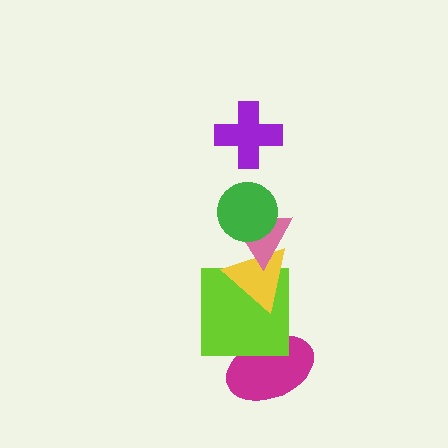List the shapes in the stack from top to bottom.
From top to bottom: the purple cross, the green circle, the pink triangle, the yellow triangle, the lime square, the magenta ellipse.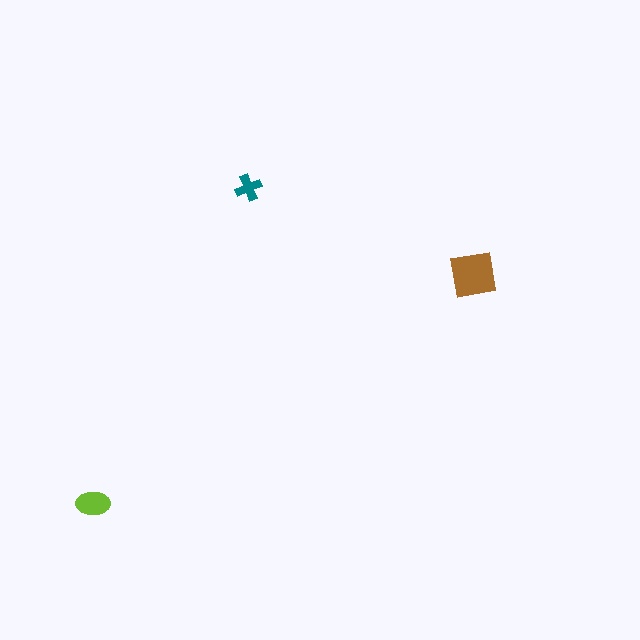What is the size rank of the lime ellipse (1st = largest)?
2nd.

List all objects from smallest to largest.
The teal cross, the lime ellipse, the brown square.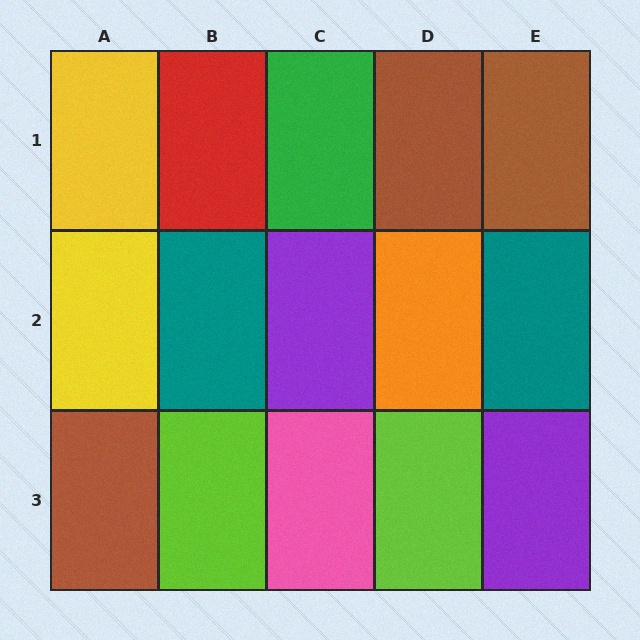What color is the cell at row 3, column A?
Brown.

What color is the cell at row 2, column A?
Yellow.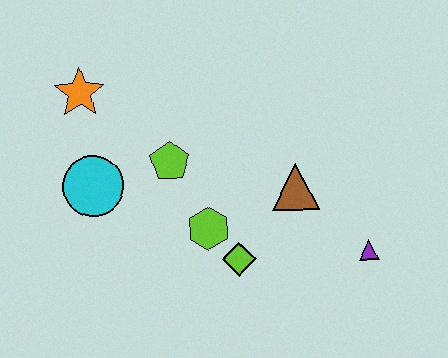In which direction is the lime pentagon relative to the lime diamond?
The lime pentagon is above the lime diamond.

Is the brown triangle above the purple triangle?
Yes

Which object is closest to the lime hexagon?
The lime diamond is closest to the lime hexagon.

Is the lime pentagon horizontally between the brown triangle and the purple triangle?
No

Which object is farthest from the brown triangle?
The orange star is farthest from the brown triangle.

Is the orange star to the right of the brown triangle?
No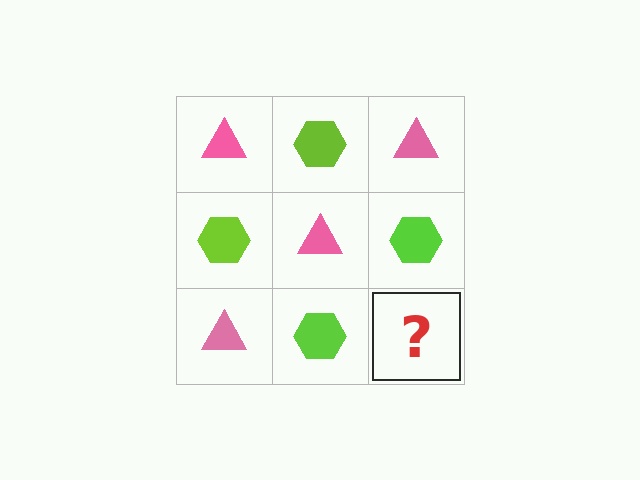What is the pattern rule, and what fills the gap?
The rule is that it alternates pink triangle and lime hexagon in a checkerboard pattern. The gap should be filled with a pink triangle.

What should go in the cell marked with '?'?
The missing cell should contain a pink triangle.